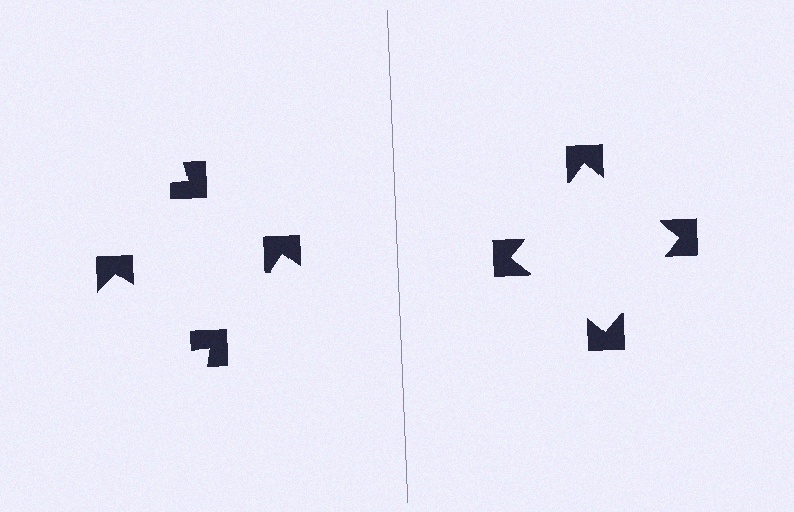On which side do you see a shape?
An illusory square appears on the right side. On the left side the wedge cuts are rotated, so no coherent shape forms.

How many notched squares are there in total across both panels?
8 — 4 on each side.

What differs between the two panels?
The notched squares are positioned identically on both sides; only the wedge orientations differ. On the right they align to a square; on the left they are misaligned.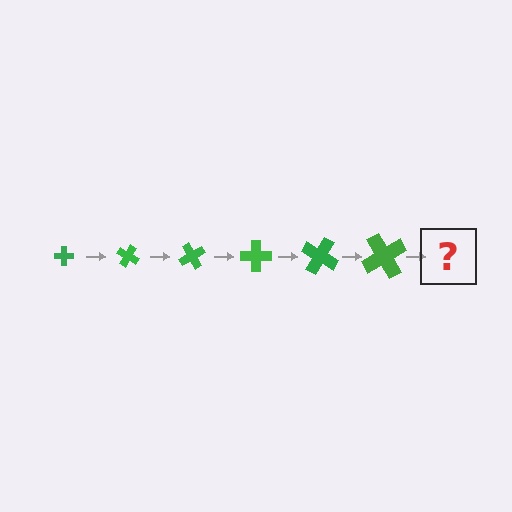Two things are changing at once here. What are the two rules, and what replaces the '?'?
The two rules are that the cross grows larger each step and it rotates 30 degrees each step. The '?' should be a cross, larger than the previous one and rotated 180 degrees from the start.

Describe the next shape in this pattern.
It should be a cross, larger than the previous one and rotated 180 degrees from the start.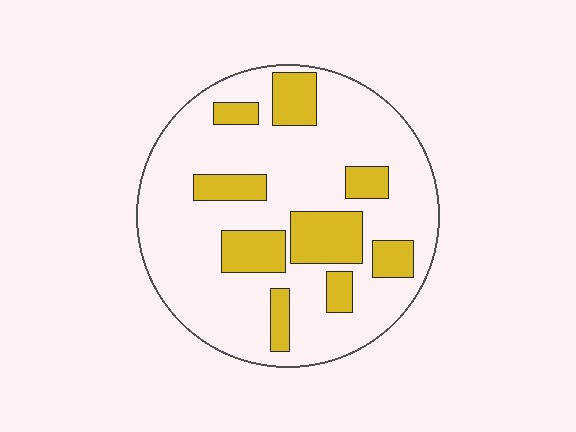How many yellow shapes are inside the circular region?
9.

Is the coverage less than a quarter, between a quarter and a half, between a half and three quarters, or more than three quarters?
Less than a quarter.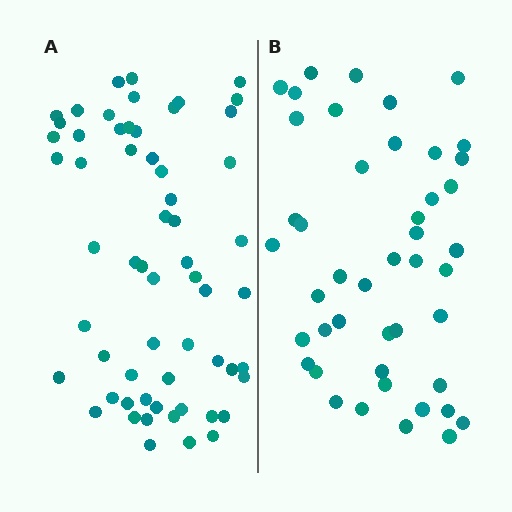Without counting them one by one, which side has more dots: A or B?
Region A (the left region) has more dots.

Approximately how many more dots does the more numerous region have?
Region A has approximately 15 more dots than region B.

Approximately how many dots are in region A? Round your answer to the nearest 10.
About 60 dots.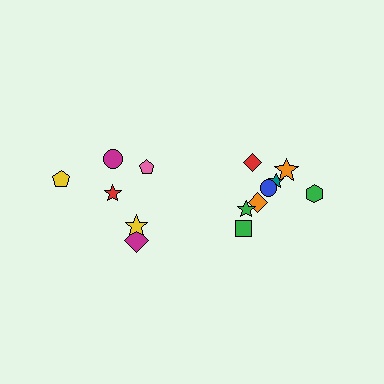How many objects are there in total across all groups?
There are 14 objects.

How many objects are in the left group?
There are 6 objects.